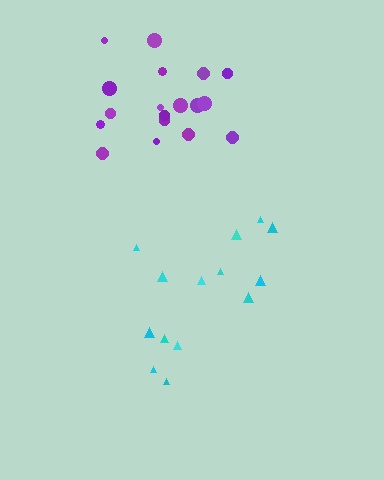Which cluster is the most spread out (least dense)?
Cyan.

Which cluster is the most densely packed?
Purple.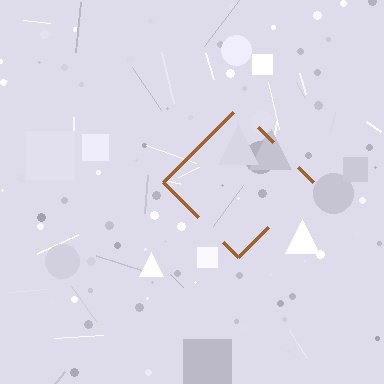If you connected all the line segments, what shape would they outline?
They would outline a diamond.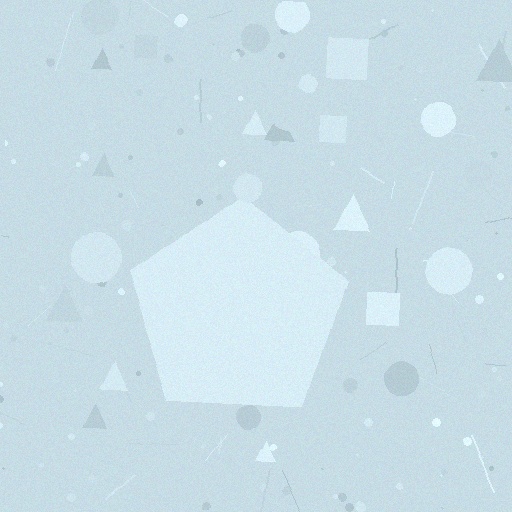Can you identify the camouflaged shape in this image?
The camouflaged shape is a pentagon.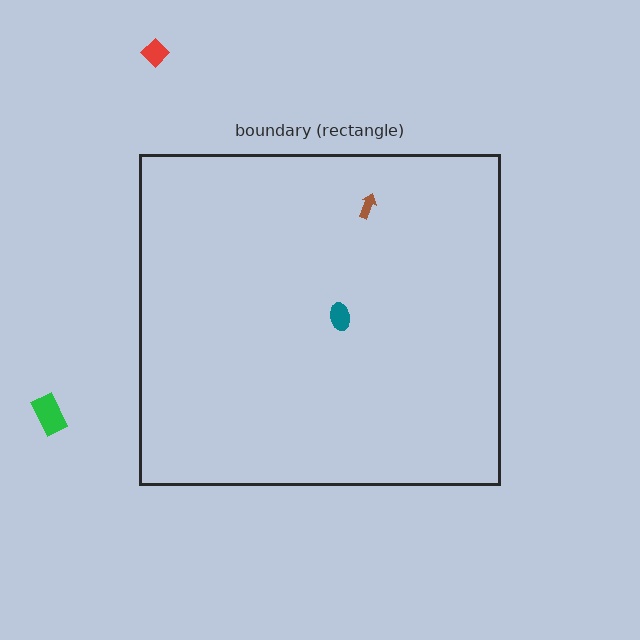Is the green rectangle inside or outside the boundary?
Outside.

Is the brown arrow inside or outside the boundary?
Inside.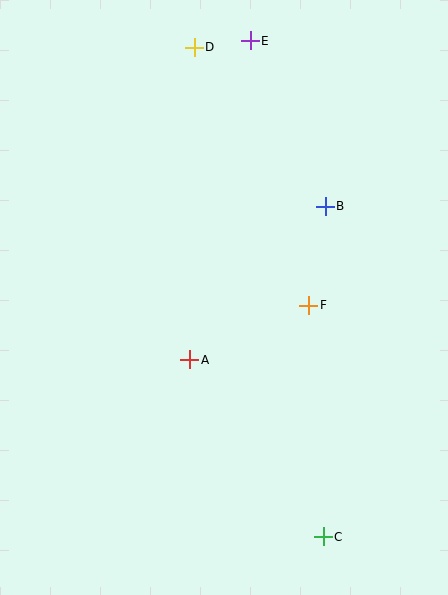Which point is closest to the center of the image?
Point A at (189, 360) is closest to the center.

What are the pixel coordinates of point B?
Point B is at (325, 206).